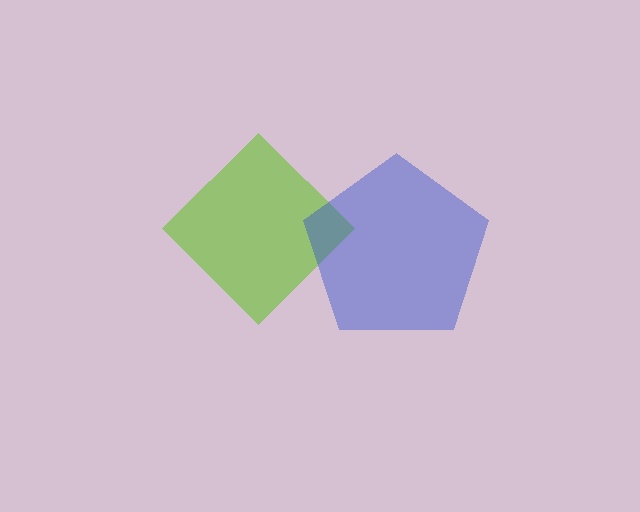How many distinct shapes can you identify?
There are 2 distinct shapes: a lime diamond, a blue pentagon.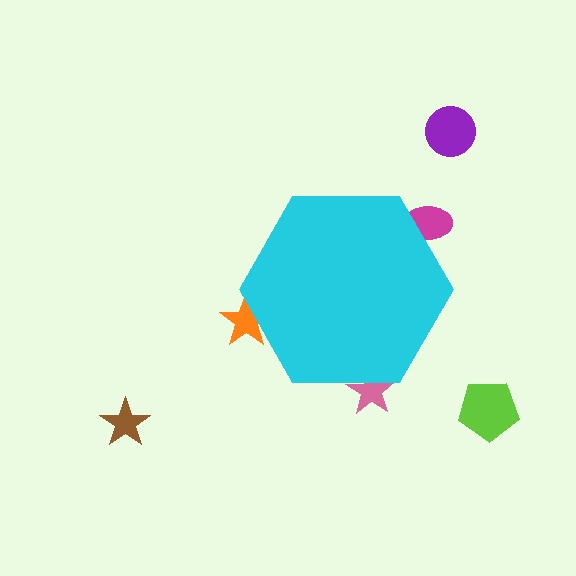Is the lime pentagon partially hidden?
No, the lime pentagon is fully visible.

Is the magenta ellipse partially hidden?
Yes, the magenta ellipse is partially hidden behind the cyan hexagon.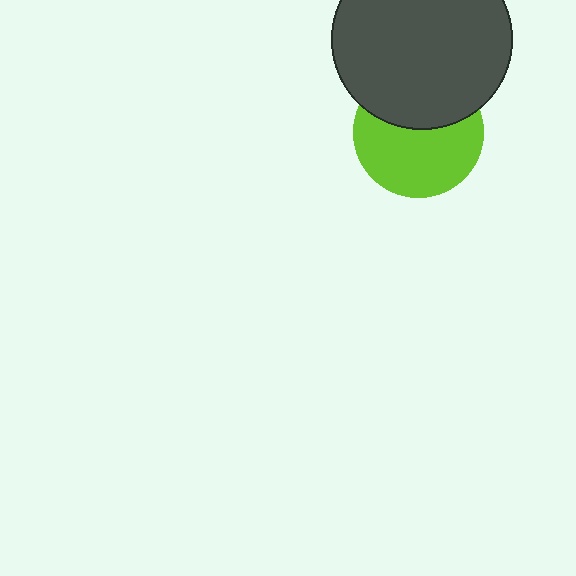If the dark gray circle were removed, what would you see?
You would see the complete lime circle.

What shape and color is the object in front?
The object in front is a dark gray circle.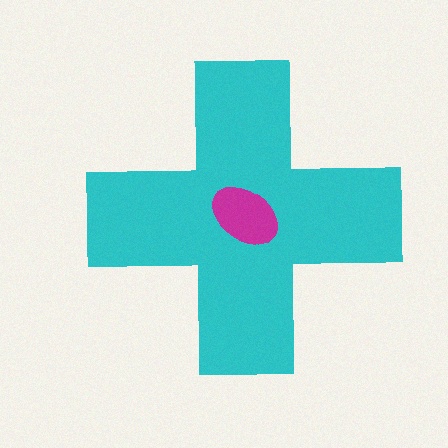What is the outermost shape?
The cyan cross.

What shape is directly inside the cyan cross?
The magenta ellipse.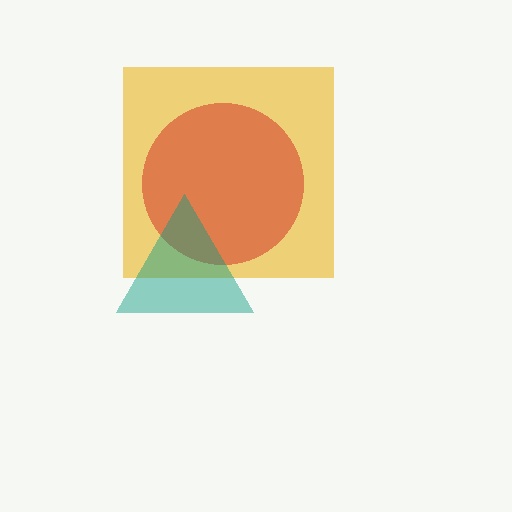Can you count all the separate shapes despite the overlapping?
Yes, there are 3 separate shapes.